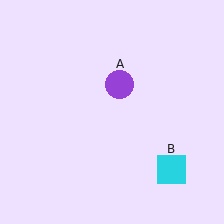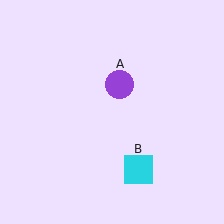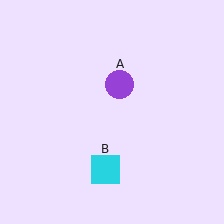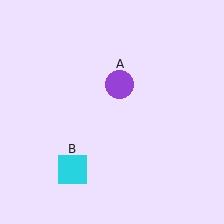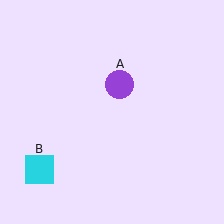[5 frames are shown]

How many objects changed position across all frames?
1 object changed position: cyan square (object B).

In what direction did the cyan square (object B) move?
The cyan square (object B) moved left.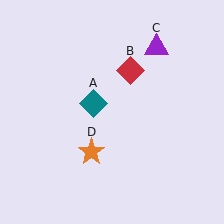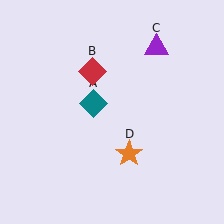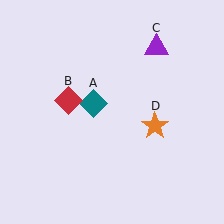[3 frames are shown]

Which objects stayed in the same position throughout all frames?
Teal diamond (object A) and purple triangle (object C) remained stationary.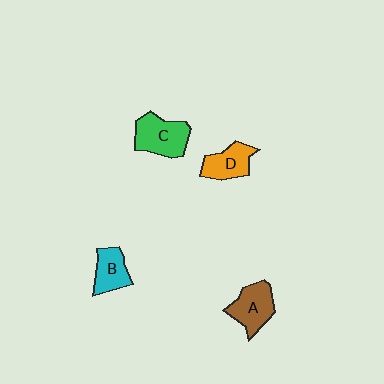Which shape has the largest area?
Shape C (green).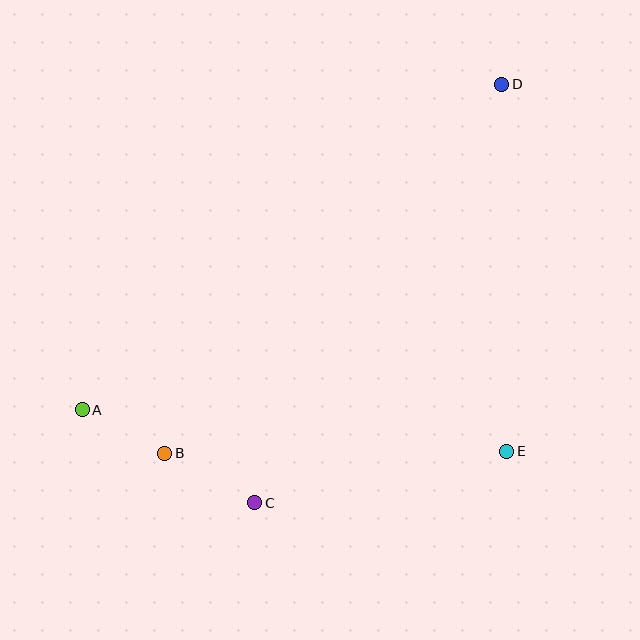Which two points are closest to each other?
Points A and B are closest to each other.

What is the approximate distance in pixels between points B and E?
The distance between B and E is approximately 342 pixels.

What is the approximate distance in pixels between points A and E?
The distance between A and E is approximately 427 pixels.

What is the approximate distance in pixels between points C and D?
The distance between C and D is approximately 486 pixels.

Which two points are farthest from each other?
Points A and D are farthest from each other.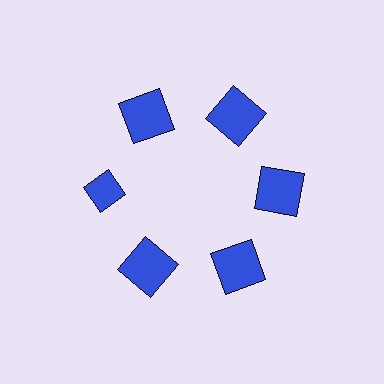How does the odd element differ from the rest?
It has a different shape: diamond instead of square.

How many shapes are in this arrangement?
There are 6 shapes arranged in a ring pattern.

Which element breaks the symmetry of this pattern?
The blue diamond at roughly the 9 o'clock position breaks the symmetry. All other shapes are blue squares.